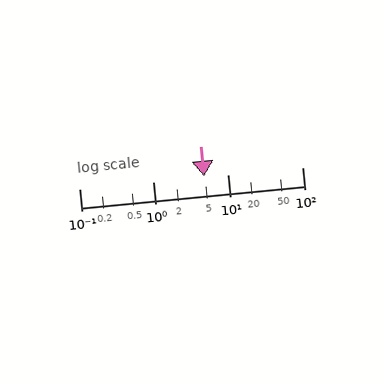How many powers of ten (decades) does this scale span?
The scale spans 3 decades, from 0.1 to 100.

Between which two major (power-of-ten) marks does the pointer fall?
The pointer is between 1 and 10.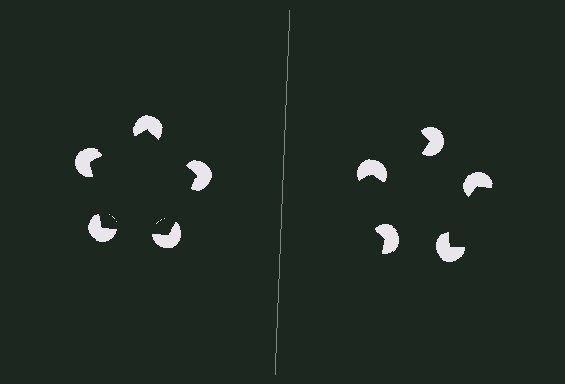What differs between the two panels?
The pac-man discs are positioned identically on both sides; only the wedge orientations differ. On the left they align to a pentagon; on the right they are misaligned.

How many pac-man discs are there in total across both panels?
10 — 5 on each side.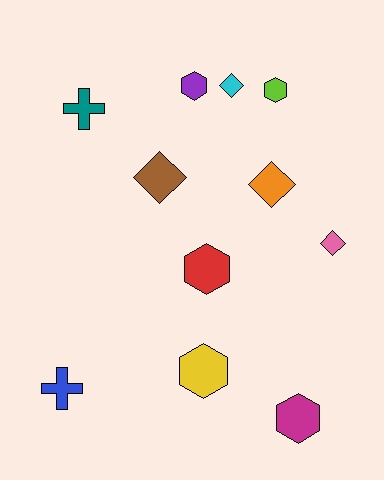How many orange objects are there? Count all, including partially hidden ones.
There is 1 orange object.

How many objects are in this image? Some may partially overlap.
There are 11 objects.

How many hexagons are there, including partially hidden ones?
There are 5 hexagons.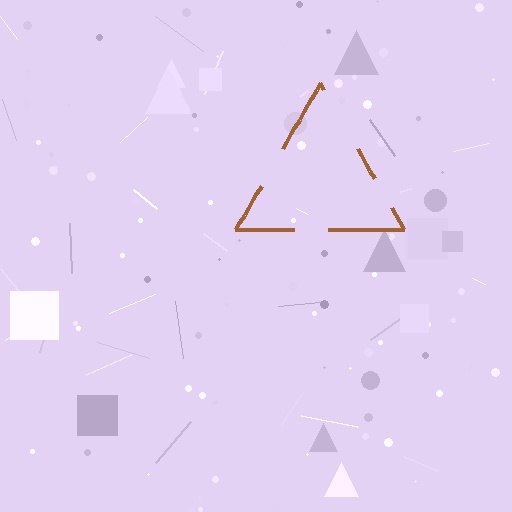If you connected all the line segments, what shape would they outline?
They would outline a triangle.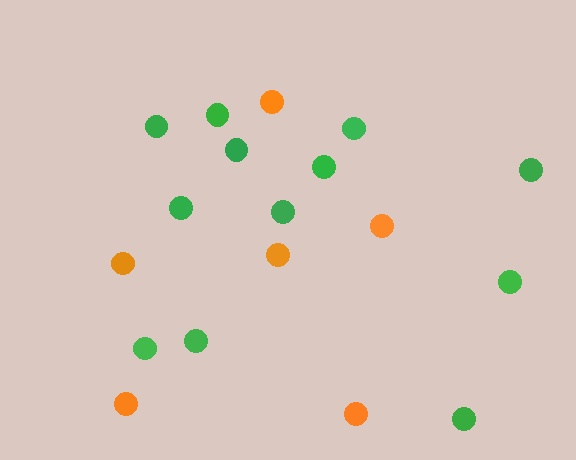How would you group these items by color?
There are 2 groups: one group of orange circles (6) and one group of green circles (12).